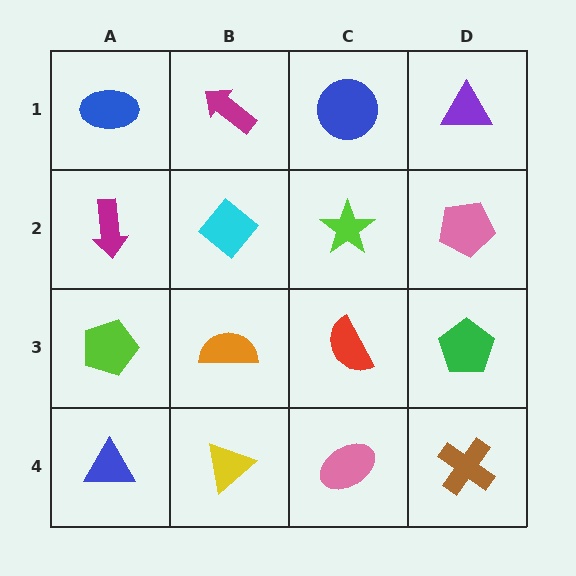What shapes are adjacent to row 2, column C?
A blue circle (row 1, column C), a red semicircle (row 3, column C), a cyan diamond (row 2, column B), a pink pentagon (row 2, column D).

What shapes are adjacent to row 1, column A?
A magenta arrow (row 2, column A), a magenta arrow (row 1, column B).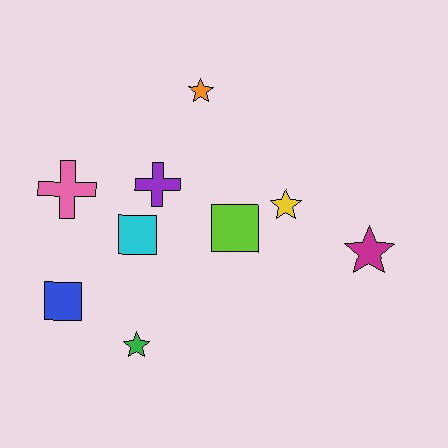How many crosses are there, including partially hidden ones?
There are 2 crosses.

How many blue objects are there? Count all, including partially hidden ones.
There is 1 blue object.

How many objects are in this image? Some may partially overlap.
There are 9 objects.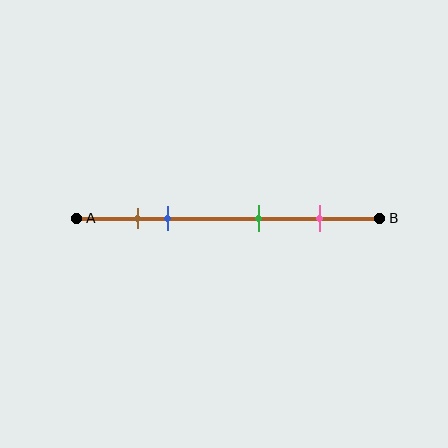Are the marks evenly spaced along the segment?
No, the marks are not evenly spaced.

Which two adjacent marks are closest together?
The brown and blue marks are the closest adjacent pair.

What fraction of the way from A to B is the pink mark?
The pink mark is approximately 80% (0.8) of the way from A to B.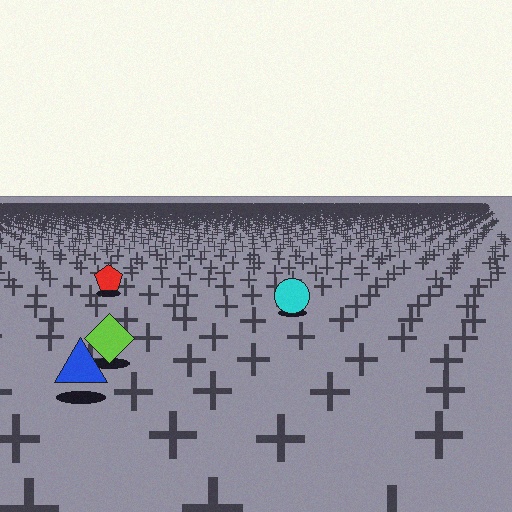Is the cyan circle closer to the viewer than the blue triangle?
No. The blue triangle is closer — you can tell from the texture gradient: the ground texture is coarser near it.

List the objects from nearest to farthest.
From nearest to farthest: the blue triangle, the lime diamond, the cyan circle, the red pentagon.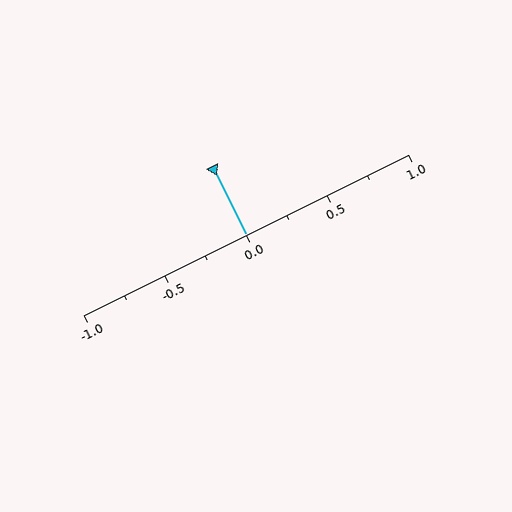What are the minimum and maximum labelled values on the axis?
The axis runs from -1.0 to 1.0.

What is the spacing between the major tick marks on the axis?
The major ticks are spaced 0.5 apart.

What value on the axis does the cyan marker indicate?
The marker indicates approximately 0.